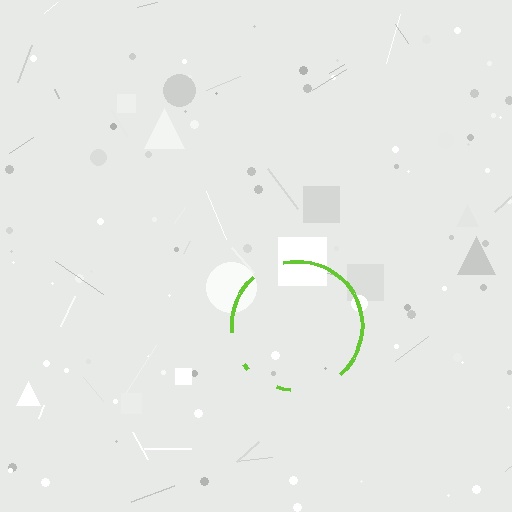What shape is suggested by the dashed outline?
The dashed outline suggests a circle.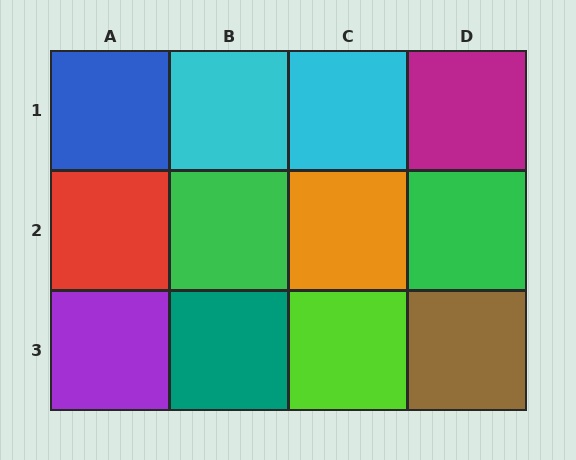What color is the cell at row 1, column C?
Cyan.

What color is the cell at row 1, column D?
Magenta.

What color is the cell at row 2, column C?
Orange.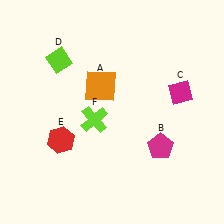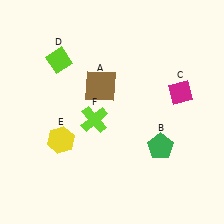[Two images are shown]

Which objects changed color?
A changed from orange to brown. B changed from magenta to green. E changed from red to yellow.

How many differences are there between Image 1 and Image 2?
There are 3 differences between the two images.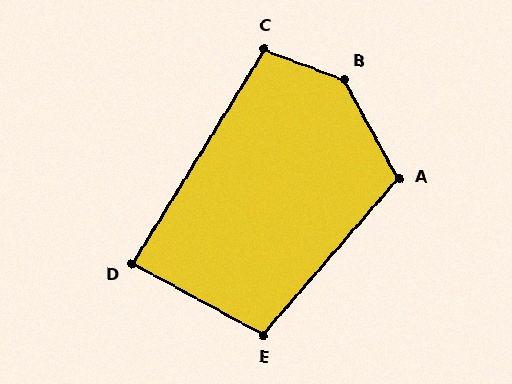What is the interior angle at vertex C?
Approximately 101 degrees (obtuse).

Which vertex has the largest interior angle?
B, at approximately 139 degrees.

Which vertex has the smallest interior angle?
D, at approximately 87 degrees.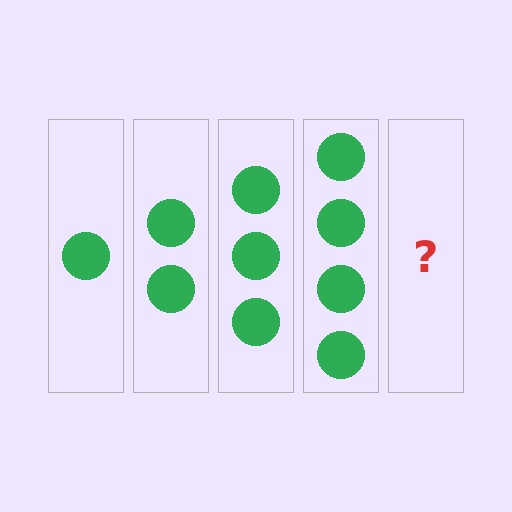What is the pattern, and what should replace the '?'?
The pattern is that each step adds one more circle. The '?' should be 5 circles.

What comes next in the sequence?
The next element should be 5 circles.